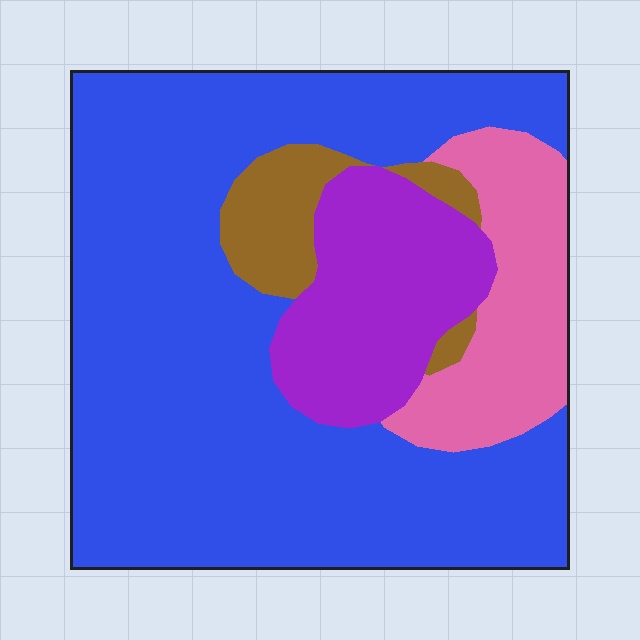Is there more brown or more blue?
Blue.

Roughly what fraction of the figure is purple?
Purple covers about 15% of the figure.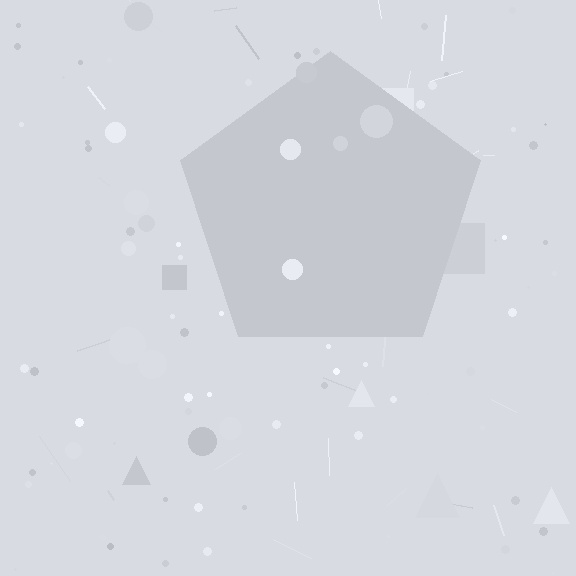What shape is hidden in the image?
A pentagon is hidden in the image.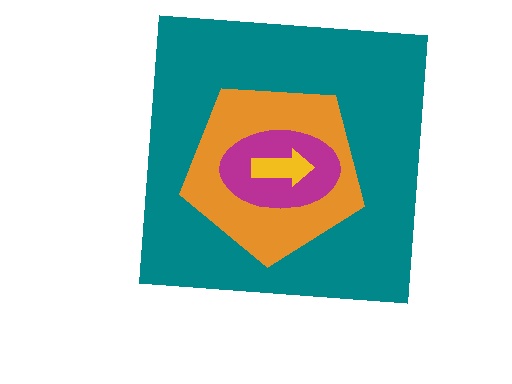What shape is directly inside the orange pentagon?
The magenta ellipse.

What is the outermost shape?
The teal square.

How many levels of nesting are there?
4.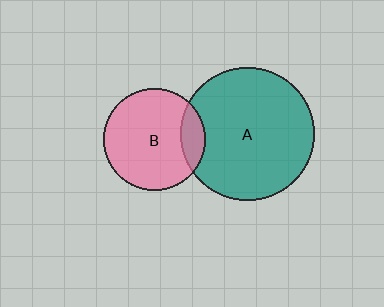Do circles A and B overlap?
Yes.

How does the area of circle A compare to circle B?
Approximately 1.7 times.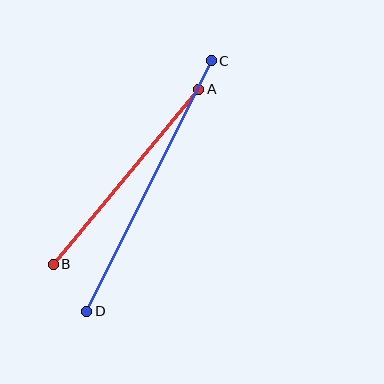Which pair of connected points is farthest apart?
Points C and D are farthest apart.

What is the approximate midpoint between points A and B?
The midpoint is at approximately (126, 177) pixels.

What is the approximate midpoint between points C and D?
The midpoint is at approximately (149, 186) pixels.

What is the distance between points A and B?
The distance is approximately 227 pixels.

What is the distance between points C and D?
The distance is approximately 280 pixels.